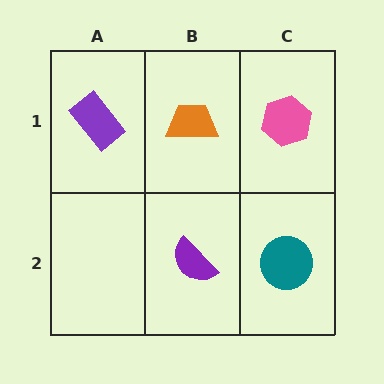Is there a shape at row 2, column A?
No, that cell is empty.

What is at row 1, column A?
A purple rectangle.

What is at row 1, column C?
A pink hexagon.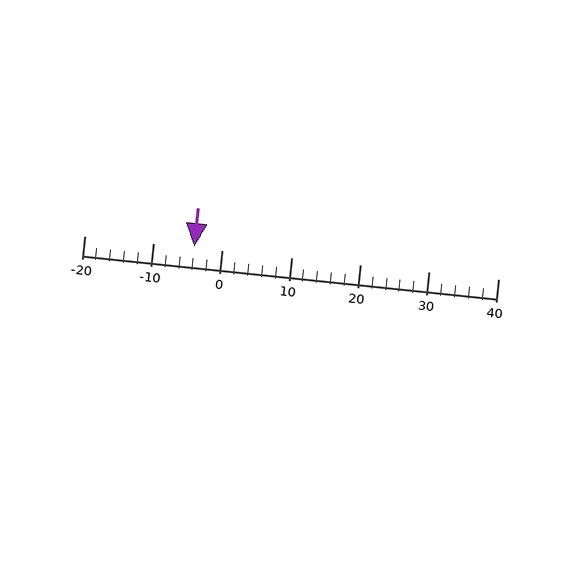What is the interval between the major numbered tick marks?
The major tick marks are spaced 10 units apart.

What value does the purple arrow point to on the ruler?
The purple arrow points to approximately -4.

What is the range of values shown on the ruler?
The ruler shows values from -20 to 40.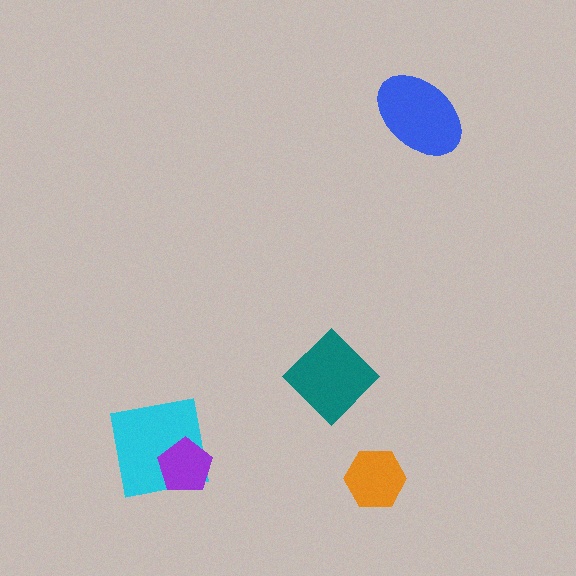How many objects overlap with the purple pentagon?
1 object overlaps with the purple pentagon.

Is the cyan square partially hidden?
Yes, it is partially covered by another shape.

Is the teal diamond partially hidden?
No, no other shape covers it.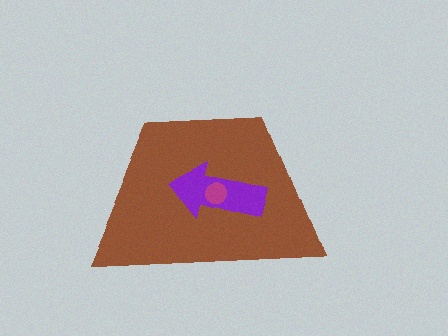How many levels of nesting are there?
3.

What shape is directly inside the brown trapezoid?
The purple arrow.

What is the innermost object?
The magenta circle.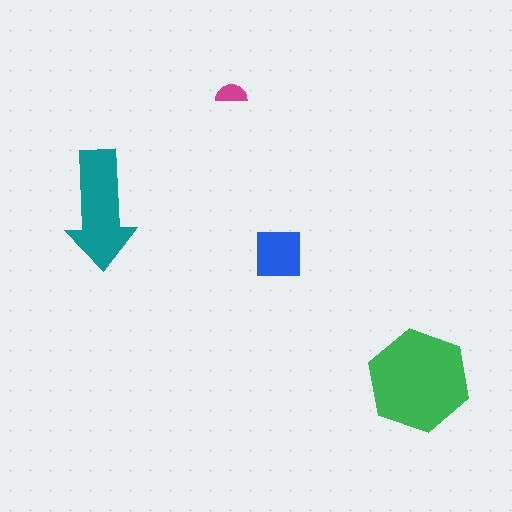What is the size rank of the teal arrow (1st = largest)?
2nd.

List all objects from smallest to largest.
The magenta semicircle, the blue square, the teal arrow, the green hexagon.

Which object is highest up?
The magenta semicircle is topmost.